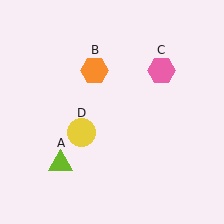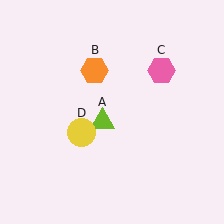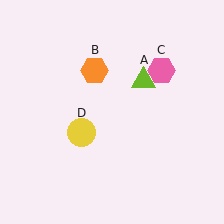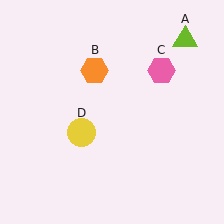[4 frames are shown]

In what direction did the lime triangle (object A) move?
The lime triangle (object A) moved up and to the right.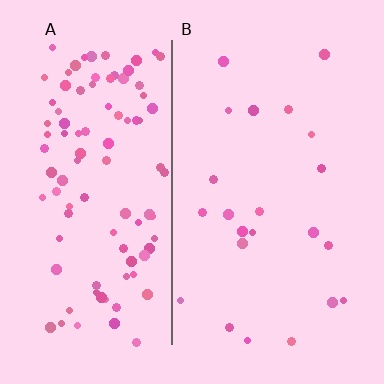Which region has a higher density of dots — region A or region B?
A (the left).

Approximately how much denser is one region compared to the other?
Approximately 4.5× — region A over region B.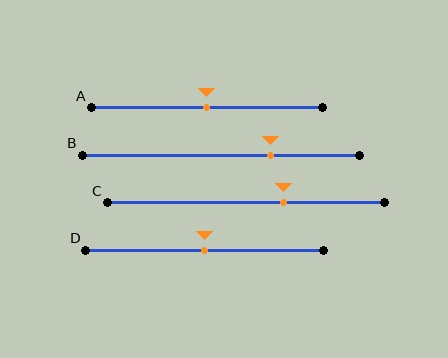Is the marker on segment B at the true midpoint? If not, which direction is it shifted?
No, the marker on segment B is shifted to the right by about 18% of the segment length.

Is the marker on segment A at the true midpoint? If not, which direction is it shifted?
Yes, the marker on segment A is at the true midpoint.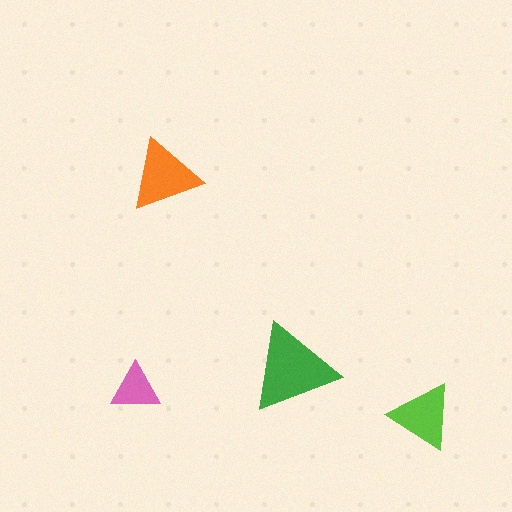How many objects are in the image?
There are 4 objects in the image.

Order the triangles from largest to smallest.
the green one, the orange one, the lime one, the pink one.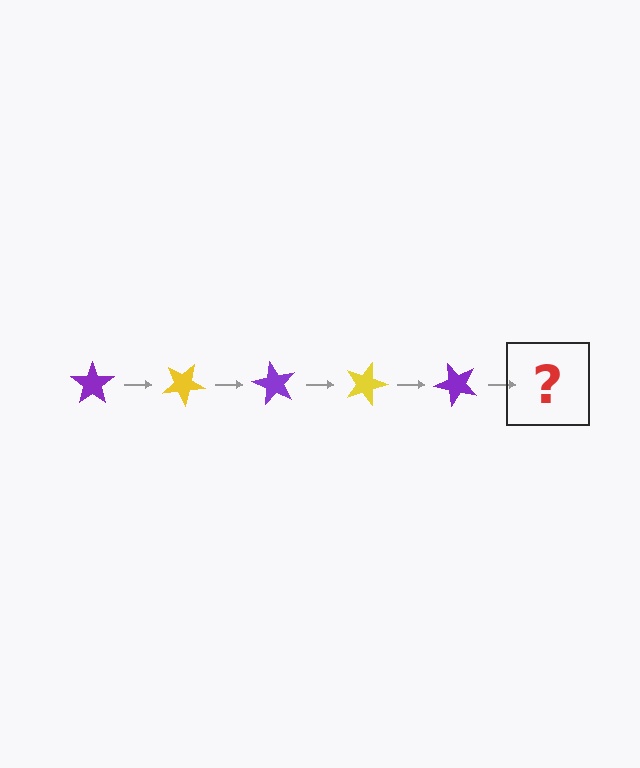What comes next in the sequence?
The next element should be a yellow star, rotated 150 degrees from the start.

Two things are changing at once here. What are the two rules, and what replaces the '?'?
The two rules are that it rotates 30 degrees each step and the color cycles through purple and yellow. The '?' should be a yellow star, rotated 150 degrees from the start.